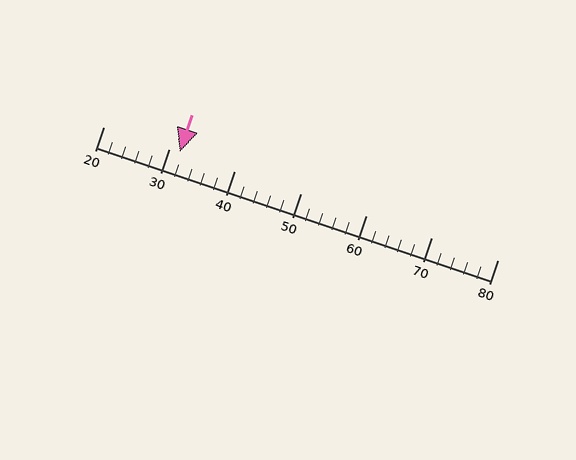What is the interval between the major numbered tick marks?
The major tick marks are spaced 10 units apart.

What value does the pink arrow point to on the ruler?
The pink arrow points to approximately 32.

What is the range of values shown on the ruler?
The ruler shows values from 20 to 80.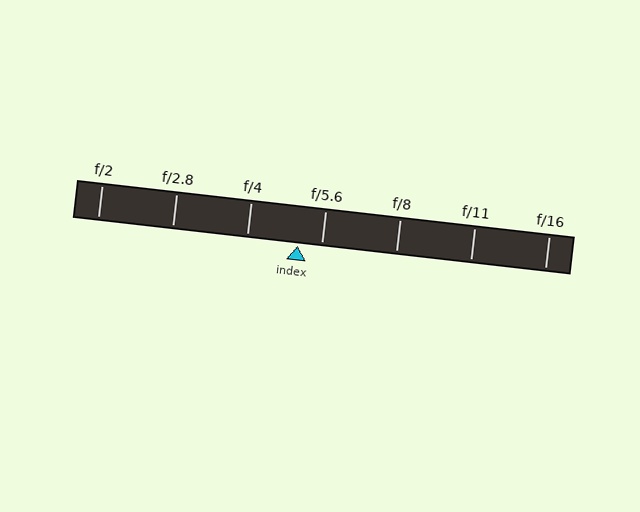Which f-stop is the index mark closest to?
The index mark is closest to f/5.6.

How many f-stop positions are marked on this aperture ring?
There are 7 f-stop positions marked.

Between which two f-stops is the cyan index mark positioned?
The index mark is between f/4 and f/5.6.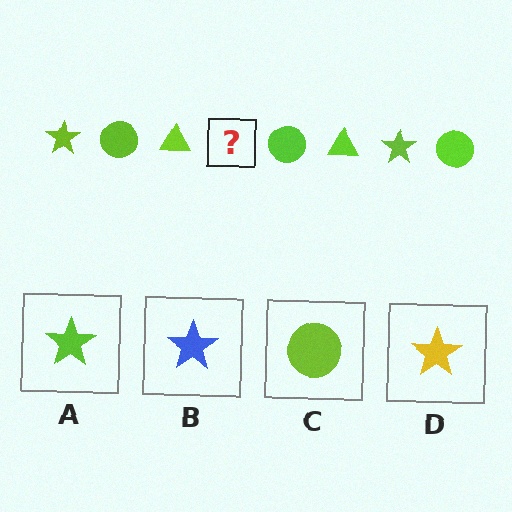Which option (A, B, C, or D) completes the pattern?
A.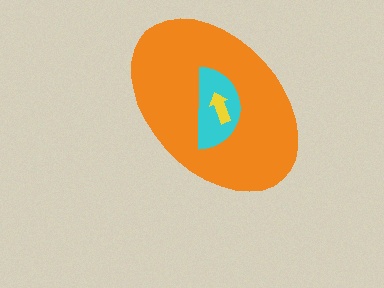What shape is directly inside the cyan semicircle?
The yellow arrow.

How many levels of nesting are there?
3.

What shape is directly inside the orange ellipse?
The cyan semicircle.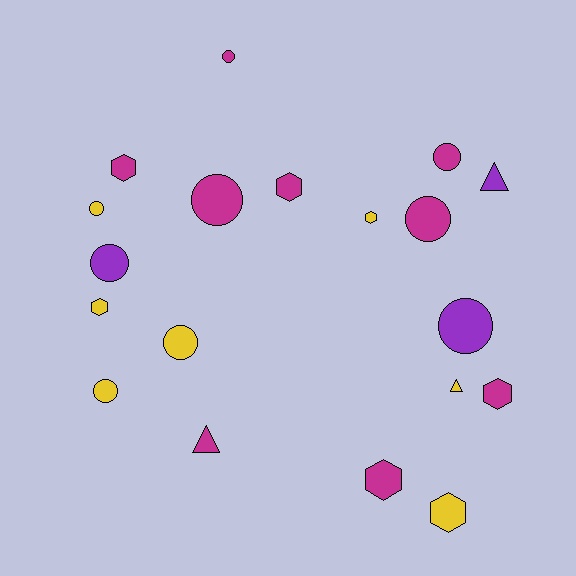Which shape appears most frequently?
Circle, with 9 objects.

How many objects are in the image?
There are 19 objects.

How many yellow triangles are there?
There is 1 yellow triangle.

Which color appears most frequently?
Magenta, with 9 objects.